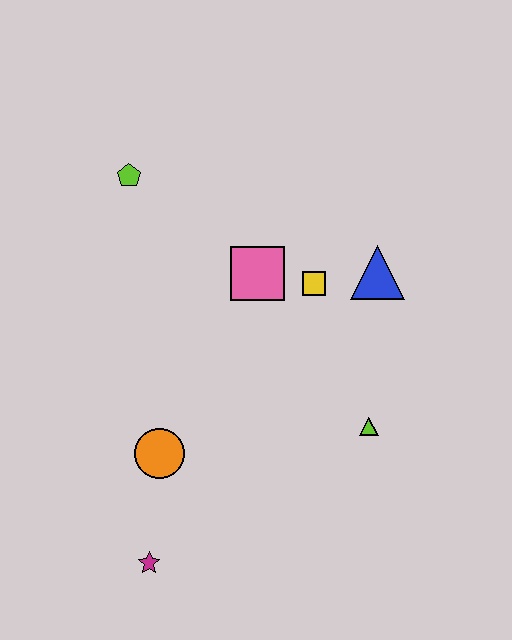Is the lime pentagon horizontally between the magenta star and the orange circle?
No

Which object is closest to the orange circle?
The magenta star is closest to the orange circle.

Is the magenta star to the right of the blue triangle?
No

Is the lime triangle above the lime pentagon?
No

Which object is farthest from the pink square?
The magenta star is farthest from the pink square.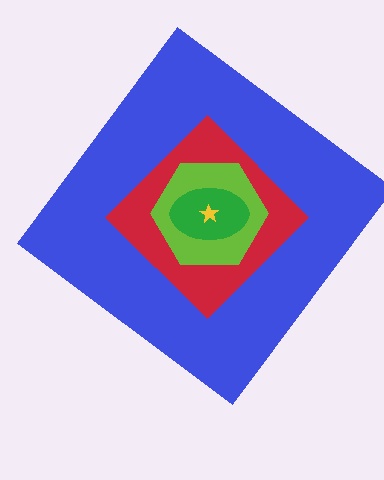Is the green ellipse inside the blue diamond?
Yes.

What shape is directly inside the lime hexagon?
The green ellipse.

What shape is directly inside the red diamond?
The lime hexagon.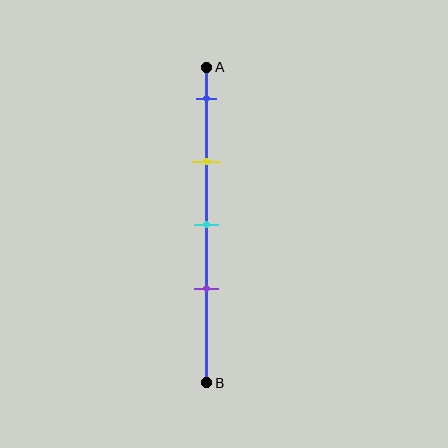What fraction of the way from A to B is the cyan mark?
The cyan mark is approximately 50% (0.5) of the way from A to B.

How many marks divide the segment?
There are 4 marks dividing the segment.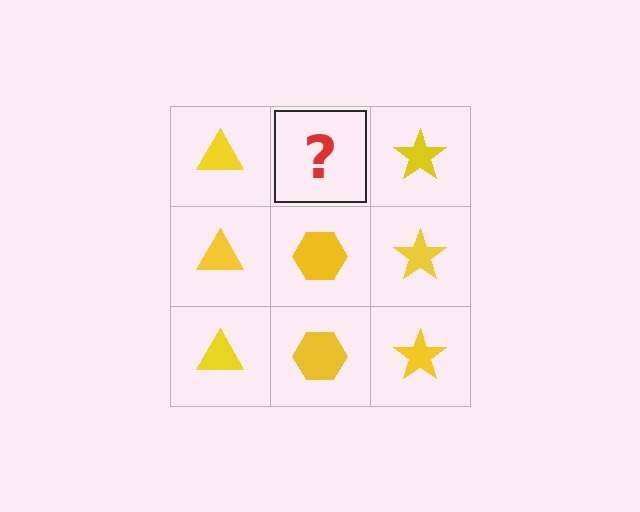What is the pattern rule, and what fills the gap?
The rule is that each column has a consistent shape. The gap should be filled with a yellow hexagon.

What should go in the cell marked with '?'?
The missing cell should contain a yellow hexagon.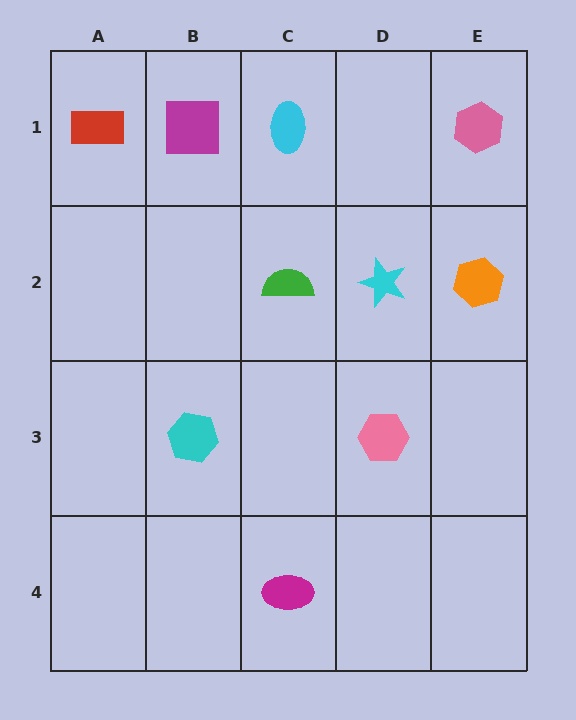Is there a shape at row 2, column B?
No, that cell is empty.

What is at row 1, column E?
A pink hexagon.